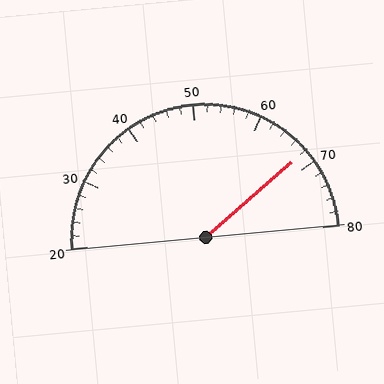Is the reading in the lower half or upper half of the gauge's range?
The reading is in the upper half of the range (20 to 80).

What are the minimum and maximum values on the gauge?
The gauge ranges from 20 to 80.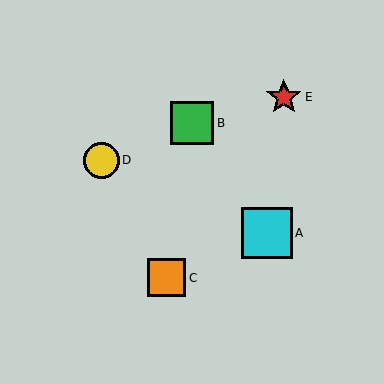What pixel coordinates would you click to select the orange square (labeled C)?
Click at (167, 278) to select the orange square C.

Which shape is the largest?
The cyan square (labeled A) is the largest.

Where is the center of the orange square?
The center of the orange square is at (167, 278).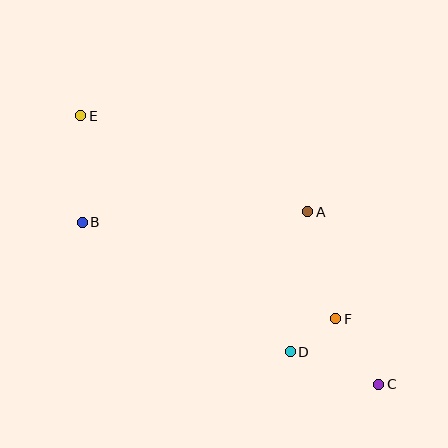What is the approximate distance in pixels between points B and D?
The distance between B and D is approximately 245 pixels.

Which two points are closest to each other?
Points D and F are closest to each other.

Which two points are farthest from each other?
Points C and E are farthest from each other.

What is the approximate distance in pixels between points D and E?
The distance between D and E is approximately 315 pixels.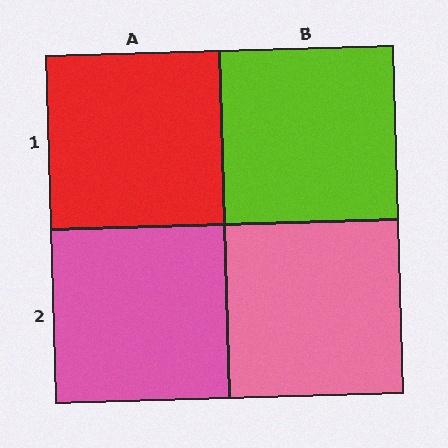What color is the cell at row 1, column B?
Lime.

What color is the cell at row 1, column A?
Red.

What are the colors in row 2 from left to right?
Pink, pink.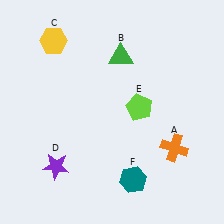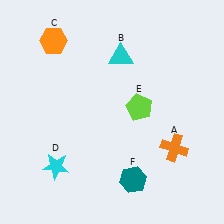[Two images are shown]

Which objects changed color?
B changed from green to cyan. C changed from yellow to orange. D changed from purple to cyan.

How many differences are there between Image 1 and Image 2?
There are 3 differences between the two images.